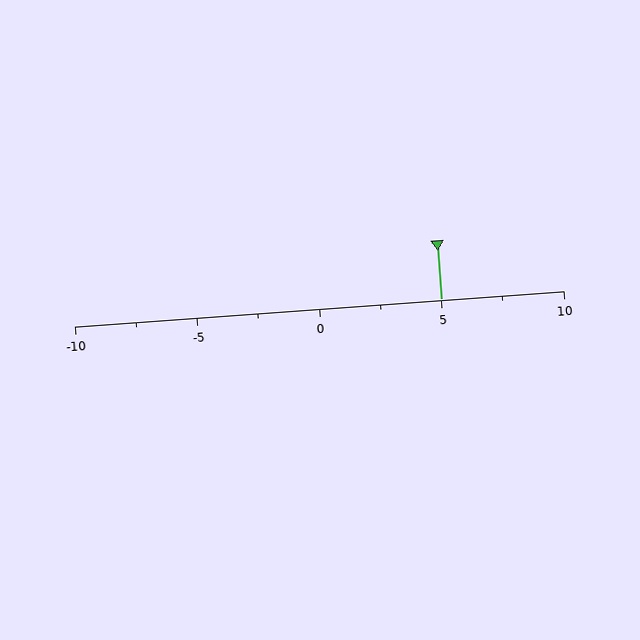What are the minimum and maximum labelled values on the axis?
The axis runs from -10 to 10.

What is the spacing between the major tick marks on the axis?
The major ticks are spaced 5 apart.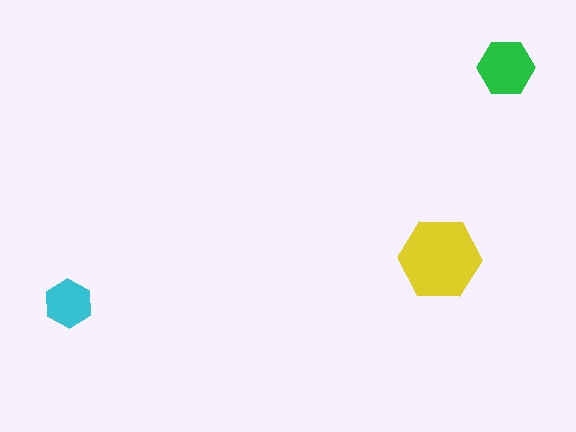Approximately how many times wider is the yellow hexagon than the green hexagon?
About 1.5 times wider.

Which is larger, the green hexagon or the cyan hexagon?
The green one.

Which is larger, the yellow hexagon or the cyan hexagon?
The yellow one.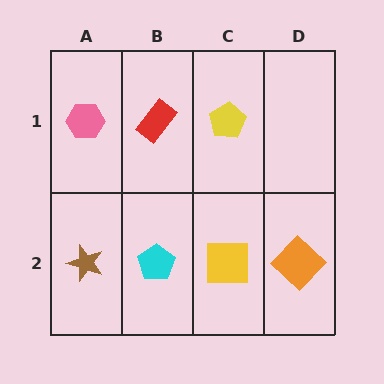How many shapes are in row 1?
3 shapes.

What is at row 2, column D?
An orange diamond.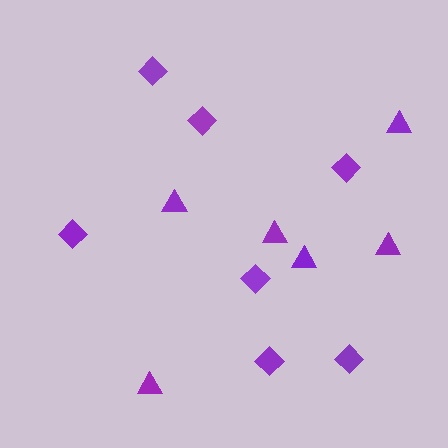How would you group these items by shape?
There are 2 groups: one group of triangles (6) and one group of diamonds (7).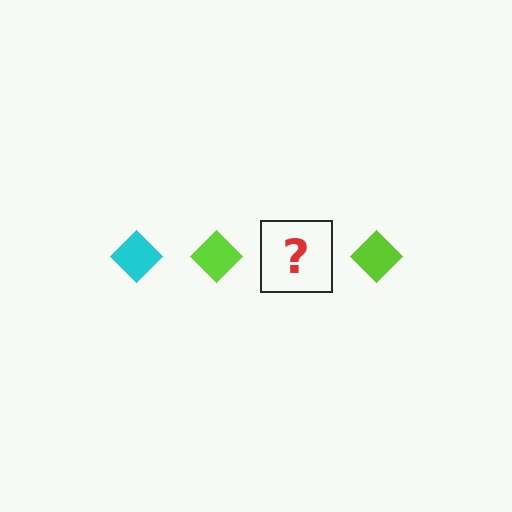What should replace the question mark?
The question mark should be replaced with a cyan diamond.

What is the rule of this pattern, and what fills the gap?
The rule is that the pattern cycles through cyan, lime diamonds. The gap should be filled with a cyan diamond.